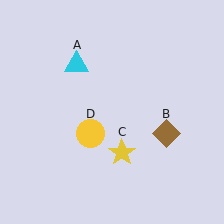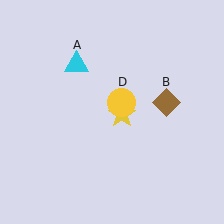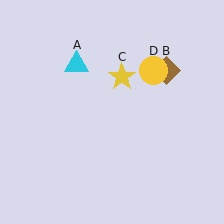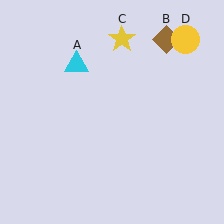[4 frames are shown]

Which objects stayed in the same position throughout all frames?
Cyan triangle (object A) remained stationary.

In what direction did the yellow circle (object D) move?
The yellow circle (object D) moved up and to the right.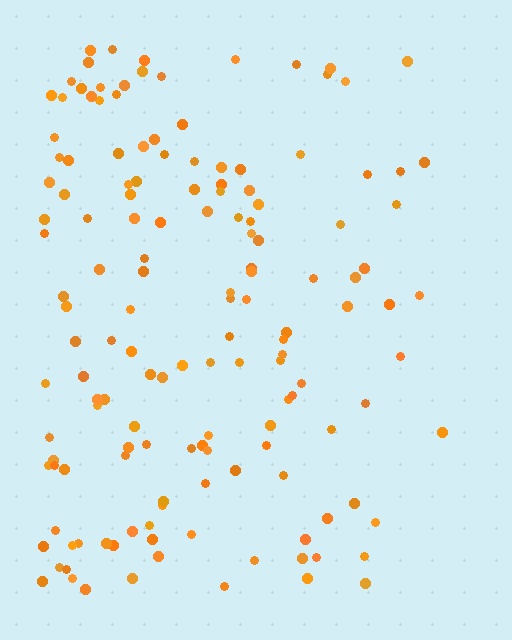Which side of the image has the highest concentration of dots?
The left.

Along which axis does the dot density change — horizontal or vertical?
Horizontal.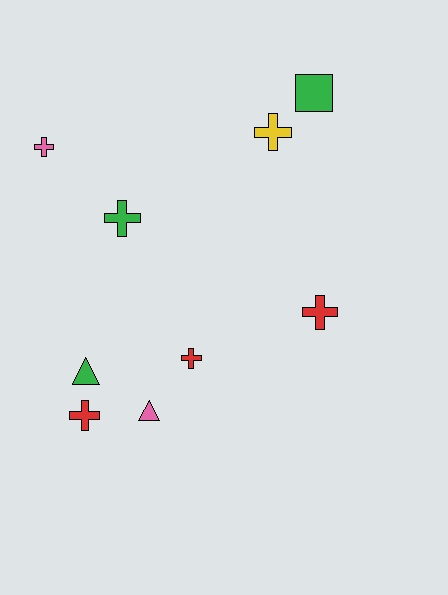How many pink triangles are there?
There is 1 pink triangle.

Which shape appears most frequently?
Cross, with 6 objects.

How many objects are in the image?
There are 9 objects.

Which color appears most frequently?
Red, with 3 objects.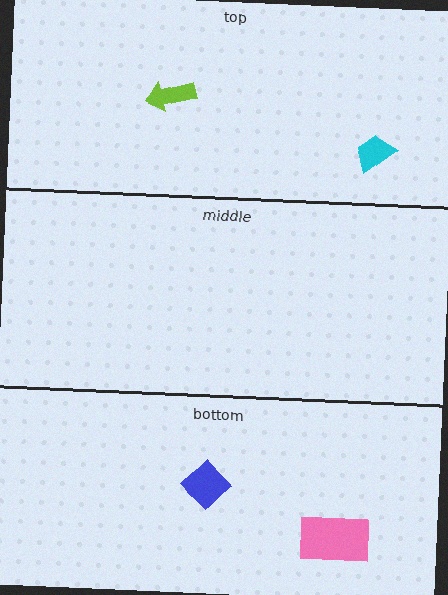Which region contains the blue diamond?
The bottom region.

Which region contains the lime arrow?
The top region.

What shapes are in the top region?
The lime arrow, the cyan trapezoid.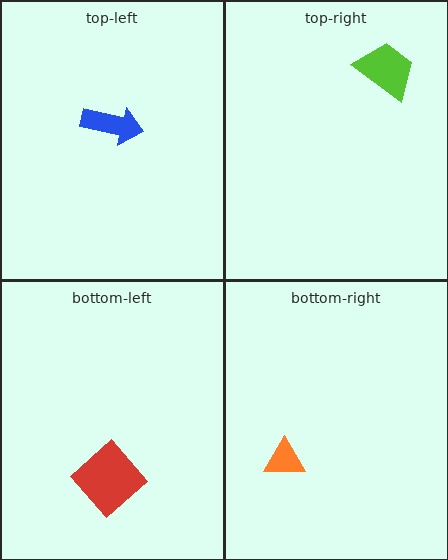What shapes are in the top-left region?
The blue arrow.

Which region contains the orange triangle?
The bottom-right region.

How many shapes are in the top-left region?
1.